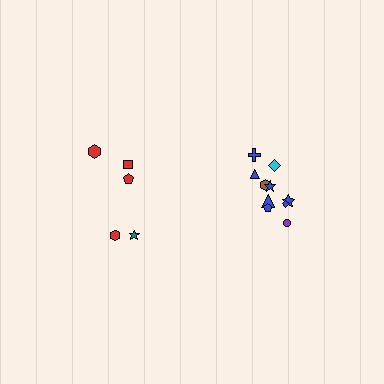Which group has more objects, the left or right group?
The right group.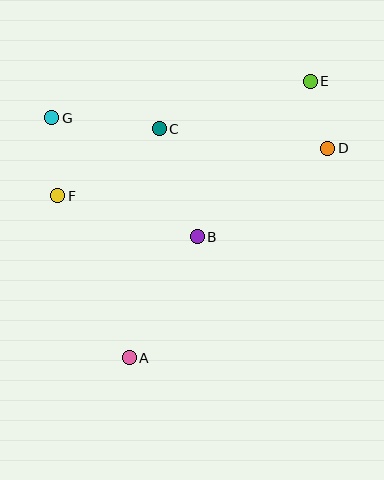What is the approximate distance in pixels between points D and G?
The distance between D and G is approximately 278 pixels.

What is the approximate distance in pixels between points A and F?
The distance between A and F is approximately 177 pixels.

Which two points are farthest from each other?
Points A and E are farthest from each other.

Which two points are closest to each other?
Points D and E are closest to each other.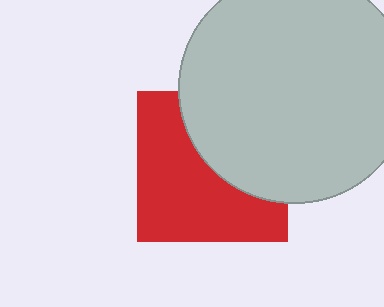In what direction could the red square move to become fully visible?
The red square could move toward the lower-left. That would shift it out from behind the light gray circle entirely.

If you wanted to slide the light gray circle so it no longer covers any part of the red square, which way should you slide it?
Slide it toward the upper-right — that is the most direct way to separate the two shapes.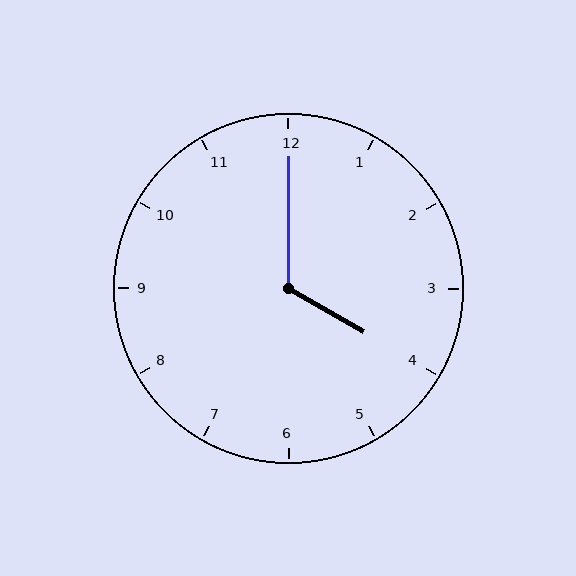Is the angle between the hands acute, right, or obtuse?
It is obtuse.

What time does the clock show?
4:00.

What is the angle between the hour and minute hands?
Approximately 120 degrees.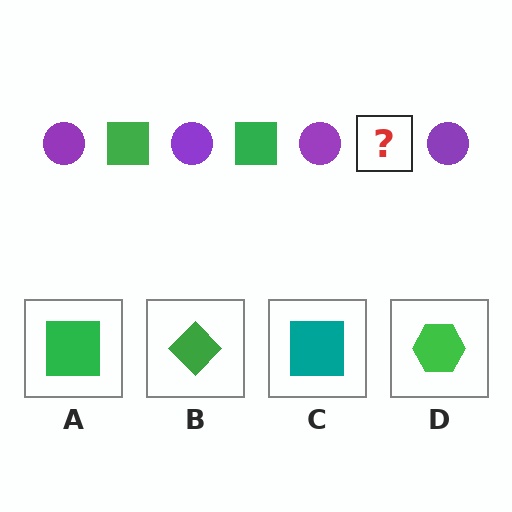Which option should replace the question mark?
Option A.